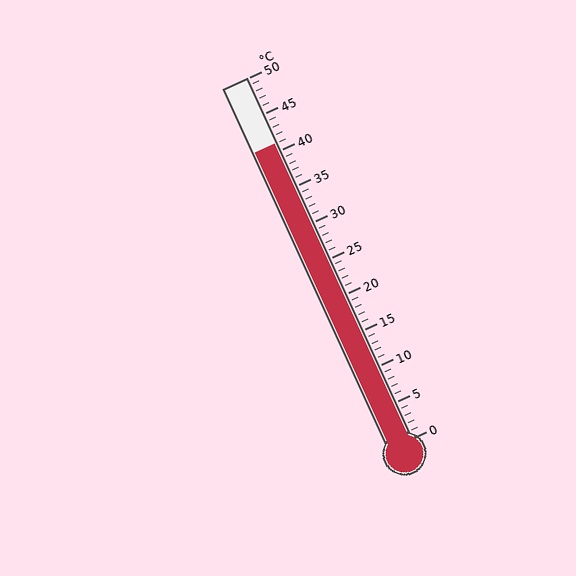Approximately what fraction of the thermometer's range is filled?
The thermometer is filled to approximately 80% of its range.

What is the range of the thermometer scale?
The thermometer scale ranges from 0°C to 50°C.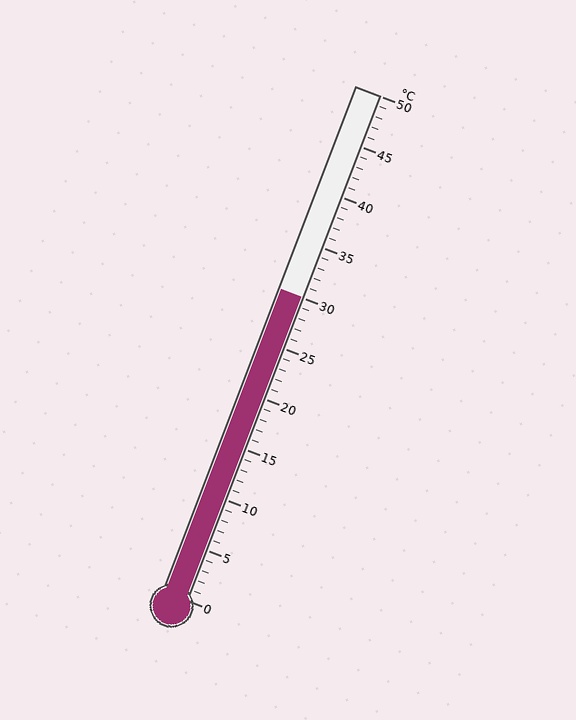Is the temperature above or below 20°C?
The temperature is above 20°C.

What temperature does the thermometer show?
The thermometer shows approximately 30°C.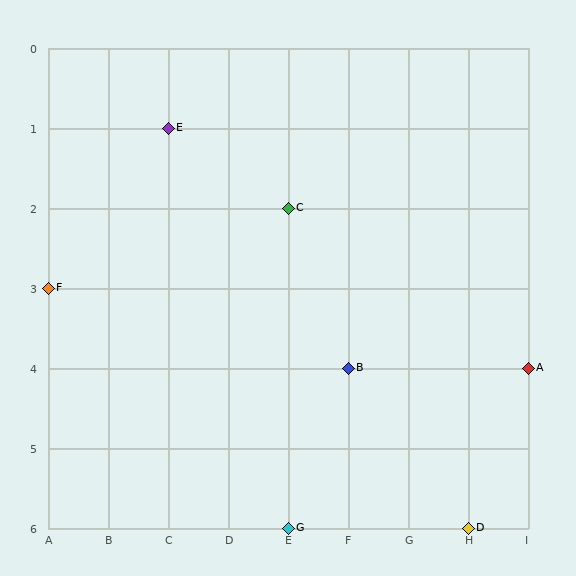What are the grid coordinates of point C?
Point C is at grid coordinates (E, 2).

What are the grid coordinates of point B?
Point B is at grid coordinates (F, 4).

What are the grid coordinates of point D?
Point D is at grid coordinates (H, 6).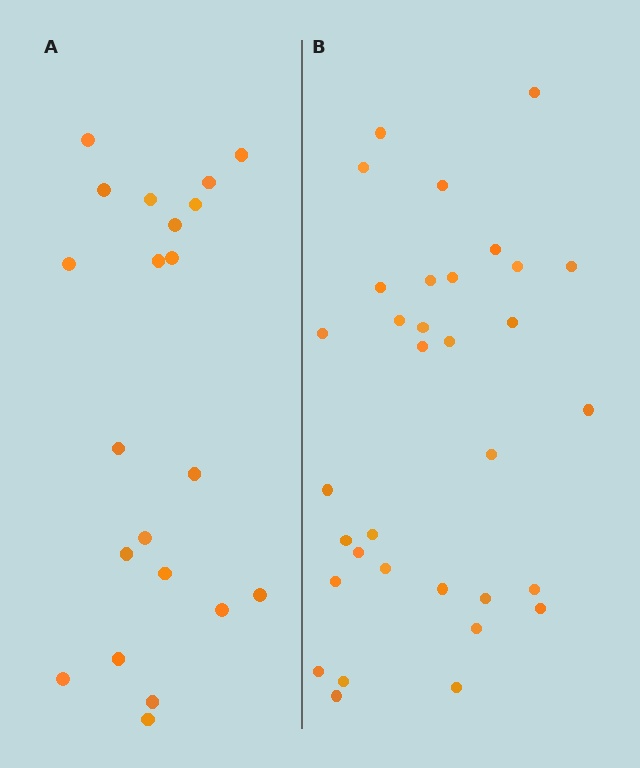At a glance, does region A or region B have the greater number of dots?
Region B (the right region) has more dots.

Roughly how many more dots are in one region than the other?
Region B has roughly 12 or so more dots than region A.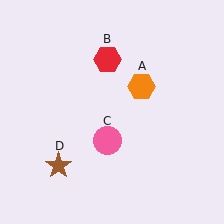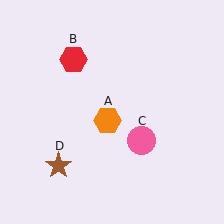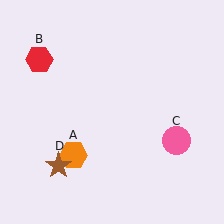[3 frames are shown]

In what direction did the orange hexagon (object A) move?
The orange hexagon (object A) moved down and to the left.